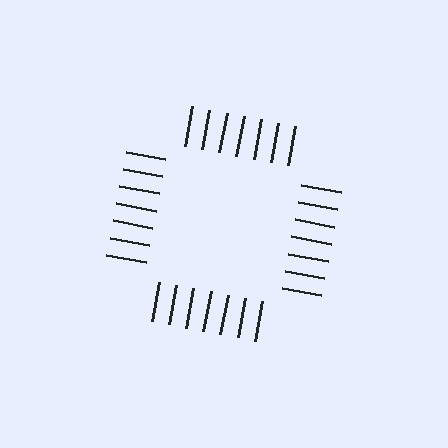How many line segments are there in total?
28 — 7 along each of the 4 edges.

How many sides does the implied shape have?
4 sides — the line-ends trace a square.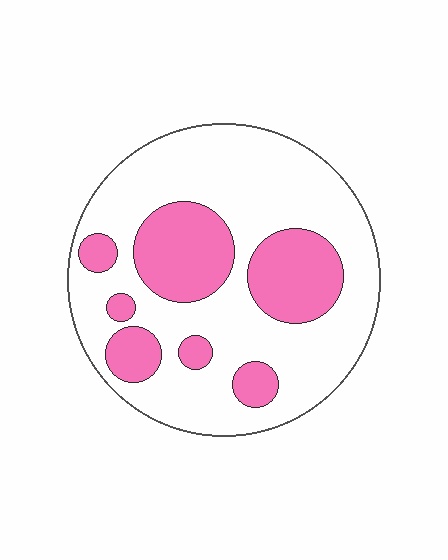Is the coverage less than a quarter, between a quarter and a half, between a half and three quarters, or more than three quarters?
Between a quarter and a half.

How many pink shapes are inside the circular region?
7.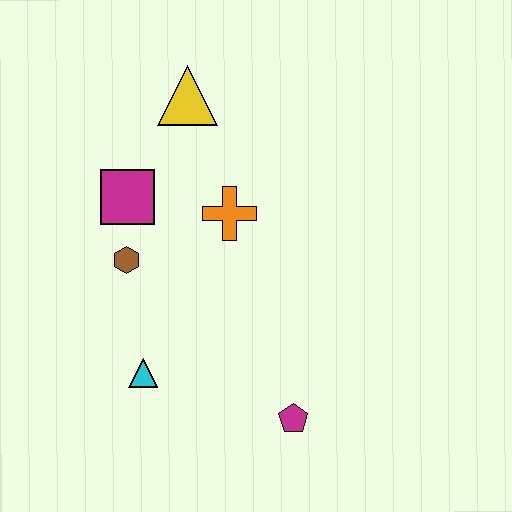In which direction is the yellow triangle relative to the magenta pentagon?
The yellow triangle is above the magenta pentagon.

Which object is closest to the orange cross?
The magenta square is closest to the orange cross.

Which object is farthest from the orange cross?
The magenta pentagon is farthest from the orange cross.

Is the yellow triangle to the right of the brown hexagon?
Yes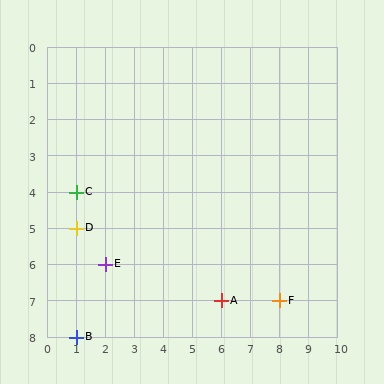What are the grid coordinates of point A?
Point A is at grid coordinates (6, 7).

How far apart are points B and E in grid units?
Points B and E are 1 column and 2 rows apart (about 2.2 grid units diagonally).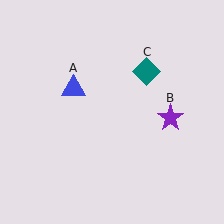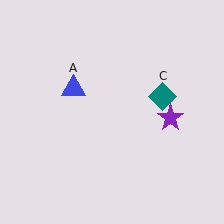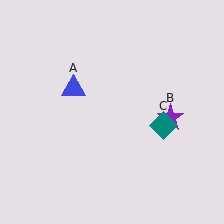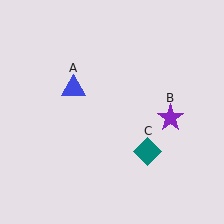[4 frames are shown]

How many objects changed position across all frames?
1 object changed position: teal diamond (object C).